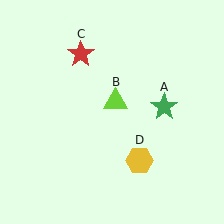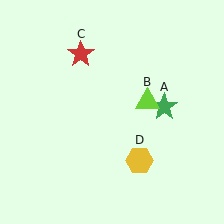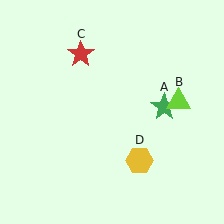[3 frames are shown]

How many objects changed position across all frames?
1 object changed position: lime triangle (object B).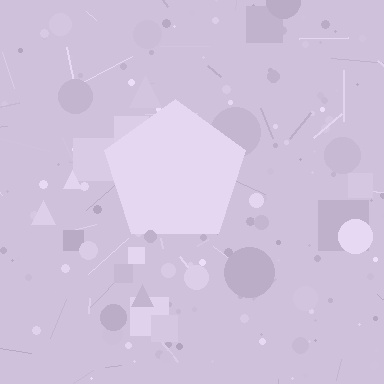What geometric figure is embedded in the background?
A pentagon is embedded in the background.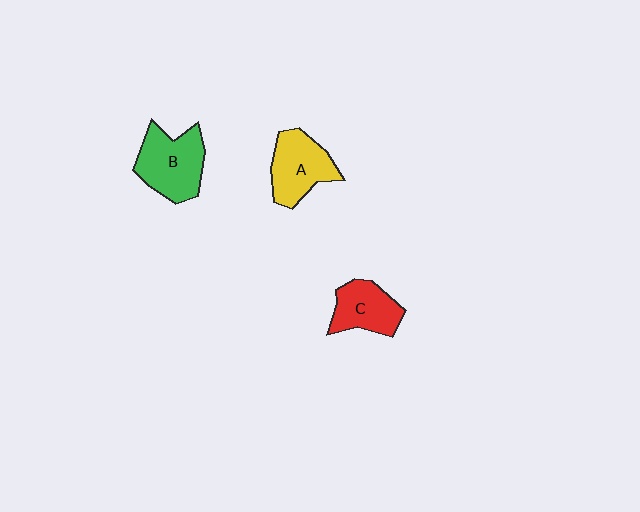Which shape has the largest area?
Shape B (green).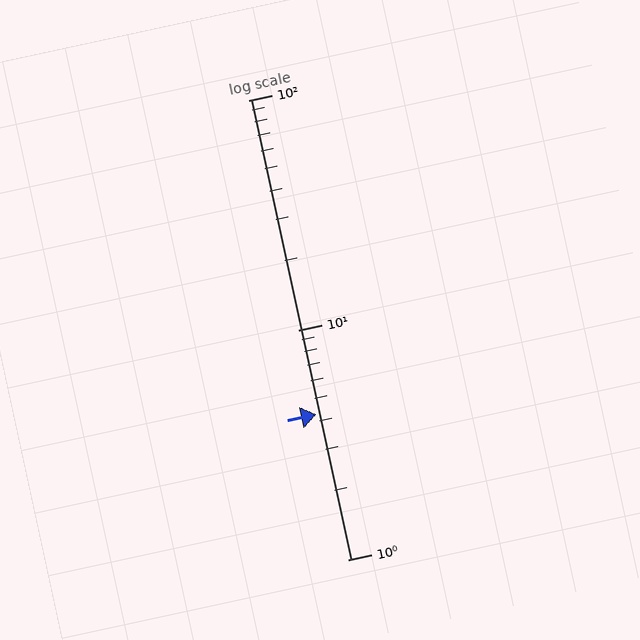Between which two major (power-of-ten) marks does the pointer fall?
The pointer is between 1 and 10.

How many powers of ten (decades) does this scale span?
The scale spans 2 decades, from 1 to 100.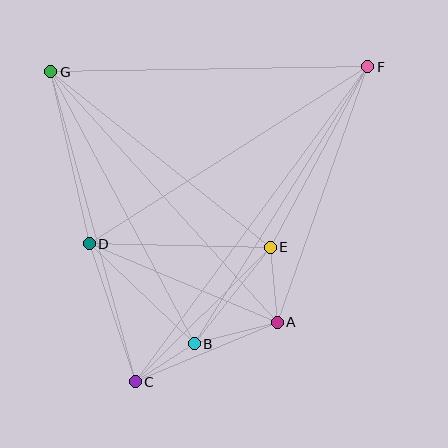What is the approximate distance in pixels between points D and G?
The distance between D and G is approximately 176 pixels.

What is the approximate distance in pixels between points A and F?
The distance between A and F is approximately 271 pixels.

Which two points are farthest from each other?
Points C and F are farthest from each other.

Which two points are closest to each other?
Points B and C are closest to each other.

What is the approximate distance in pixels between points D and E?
The distance between D and E is approximately 181 pixels.